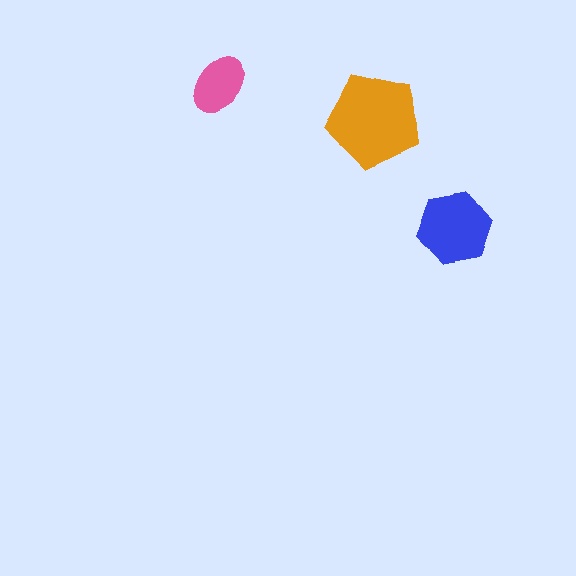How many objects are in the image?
There are 3 objects in the image.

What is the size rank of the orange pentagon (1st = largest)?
1st.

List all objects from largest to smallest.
The orange pentagon, the blue hexagon, the pink ellipse.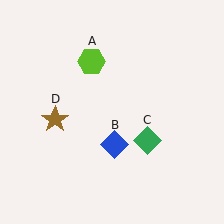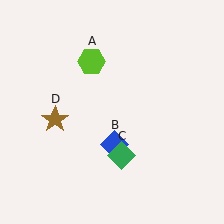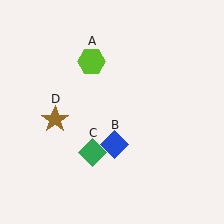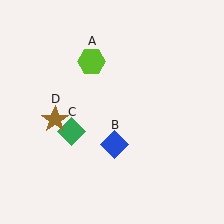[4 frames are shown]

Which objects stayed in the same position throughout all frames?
Lime hexagon (object A) and blue diamond (object B) and brown star (object D) remained stationary.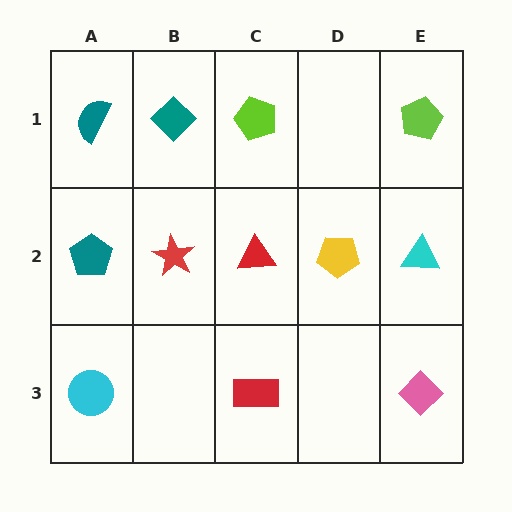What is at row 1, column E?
A lime pentagon.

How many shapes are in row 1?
4 shapes.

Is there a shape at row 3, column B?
No, that cell is empty.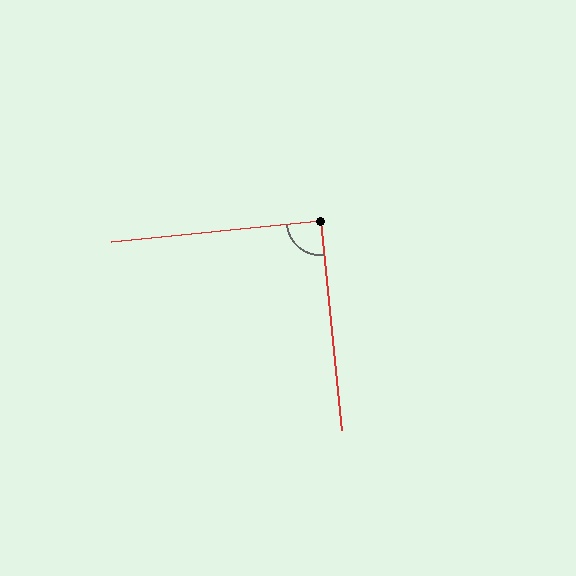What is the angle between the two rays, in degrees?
Approximately 90 degrees.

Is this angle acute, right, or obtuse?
It is approximately a right angle.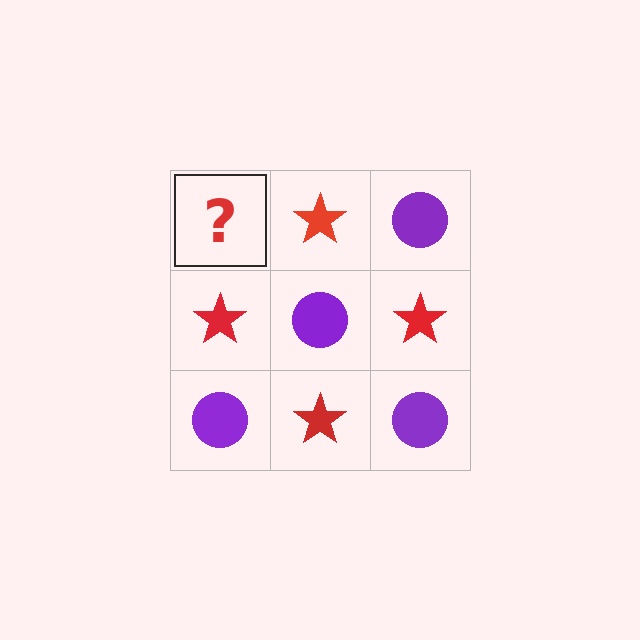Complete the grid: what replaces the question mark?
The question mark should be replaced with a purple circle.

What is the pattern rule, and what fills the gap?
The rule is that it alternates purple circle and red star in a checkerboard pattern. The gap should be filled with a purple circle.